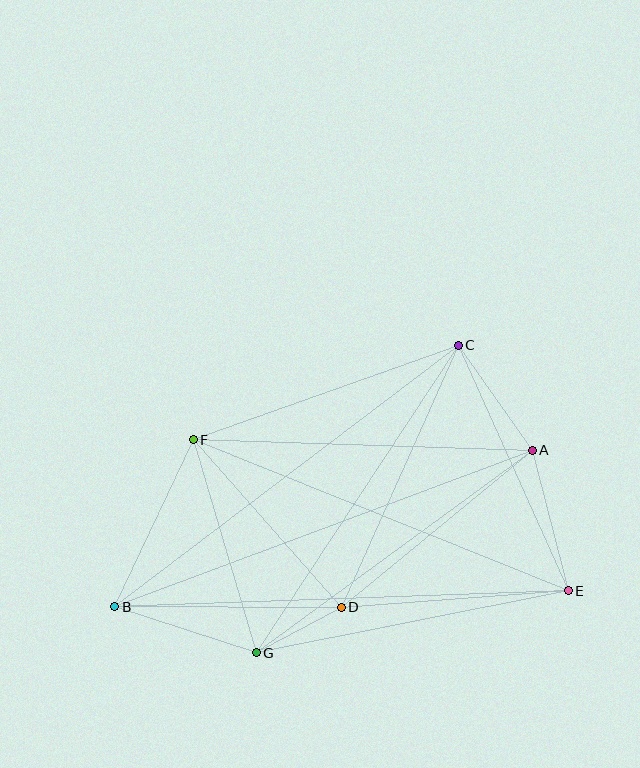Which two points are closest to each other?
Points D and G are closest to each other.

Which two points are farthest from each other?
Points B and E are farthest from each other.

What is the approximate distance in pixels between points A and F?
The distance between A and F is approximately 339 pixels.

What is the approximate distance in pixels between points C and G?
The distance between C and G is approximately 368 pixels.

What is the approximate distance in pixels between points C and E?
The distance between C and E is approximately 269 pixels.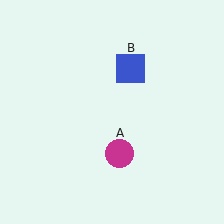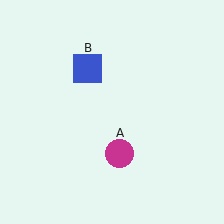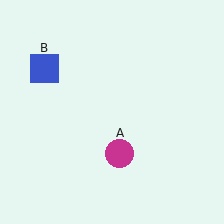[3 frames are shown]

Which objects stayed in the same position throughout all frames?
Magenta circle (object A) remained stationary.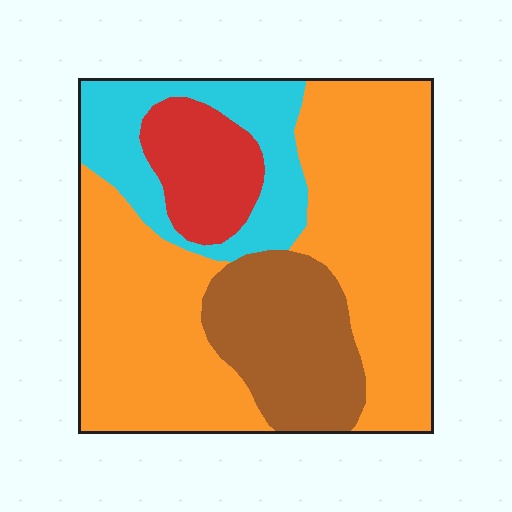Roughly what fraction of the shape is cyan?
Cyan takes up about one sixth (1/6) of the shape.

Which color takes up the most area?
Orange, at roughly 55%.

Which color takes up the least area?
Red, at roughly 10%.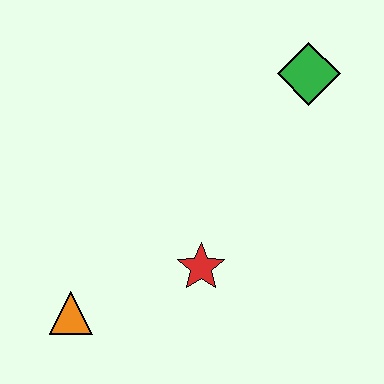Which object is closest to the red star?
The orange triangle is closest to the red star.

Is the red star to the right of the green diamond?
No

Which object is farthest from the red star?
The green diamond is farthest from the red star.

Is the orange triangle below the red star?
Yes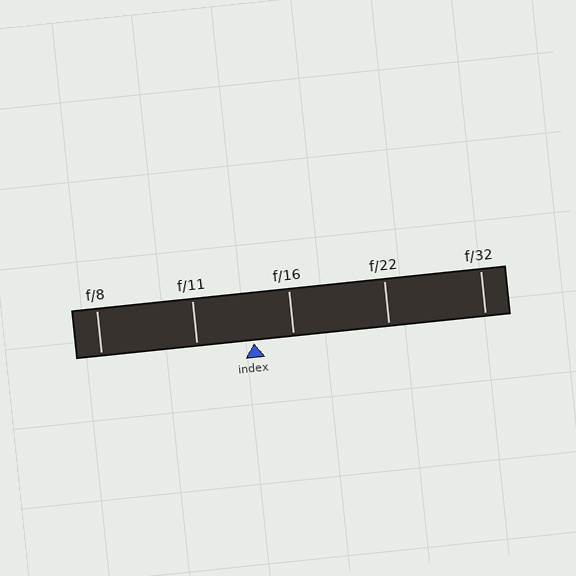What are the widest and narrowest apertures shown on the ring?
The widest aperture shown is f/8 and the narrowest is f/32.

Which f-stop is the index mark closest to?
The index mark is closest to f/16.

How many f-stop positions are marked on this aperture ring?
There are 5 f-stop positions marked.